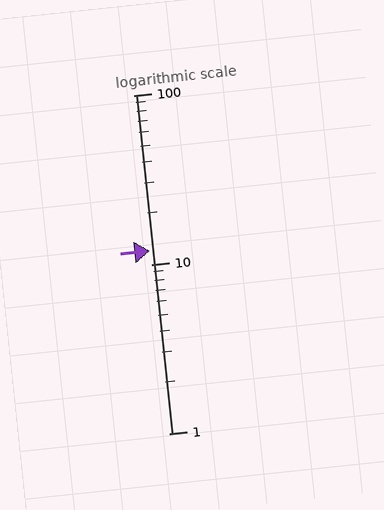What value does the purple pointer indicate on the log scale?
The pointer indicates approximately 12.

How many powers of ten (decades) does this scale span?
The scale spans 2 decades, from 1 to 100.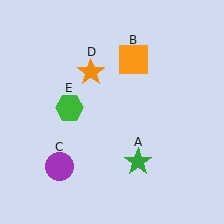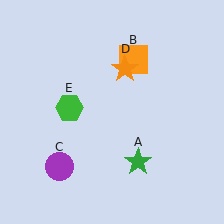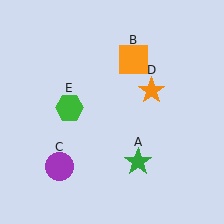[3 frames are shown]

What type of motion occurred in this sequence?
The orange star (object D) rotated clockwise around the center of the scene.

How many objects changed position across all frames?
1 object changed position: orange star (object D).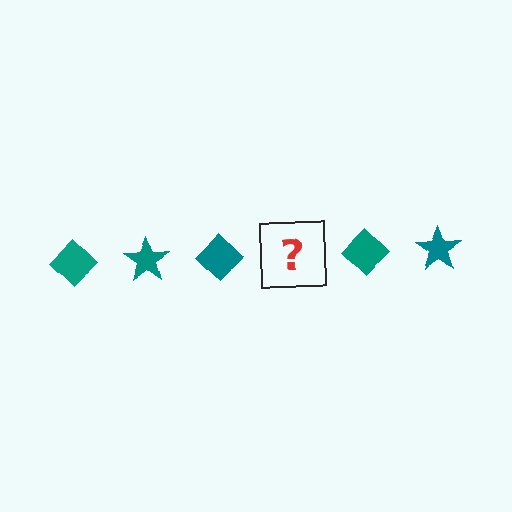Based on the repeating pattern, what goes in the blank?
The blank should be a teal star.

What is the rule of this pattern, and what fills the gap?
The rule is that the pattern cycles through diamond, star shapes in teal. The gap should be filled with a teal star.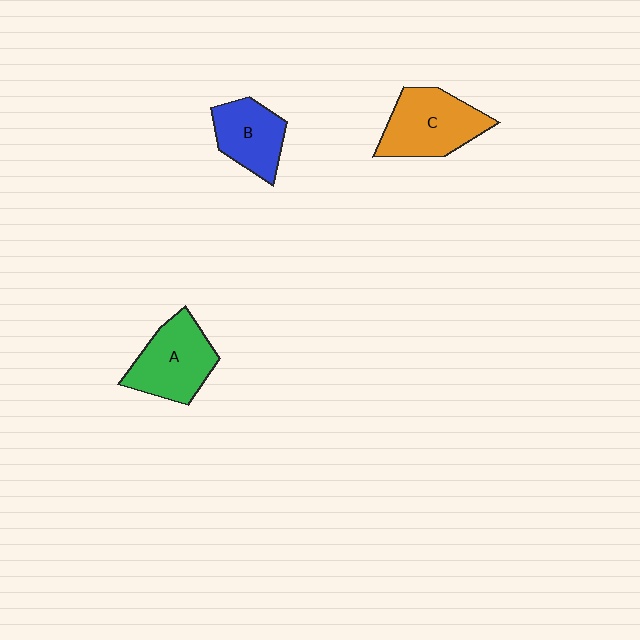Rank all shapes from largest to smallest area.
From largest to smallest: C (orange), A (green), B (blue).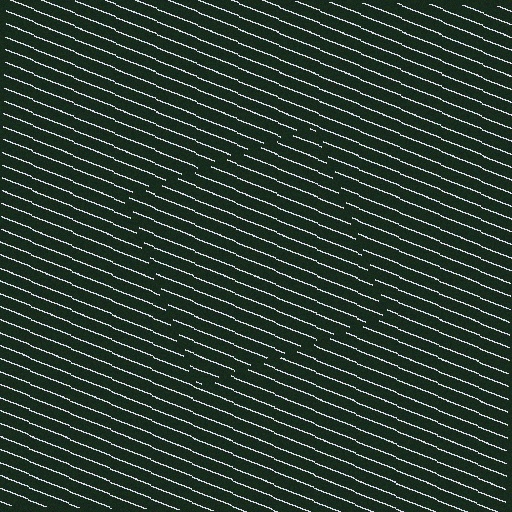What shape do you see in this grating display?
An illusory square. The interior of the shape contains the same grating, shifted by half a period — the contour is defined by the phase discontinuity where line-ends from the inner and outer gratings abut.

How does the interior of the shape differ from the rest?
The interior of the shape contains the same grating, shifted by half a period — the contour is defined by the phase discontinuity where line-ends from the inner and outer gratings abut.